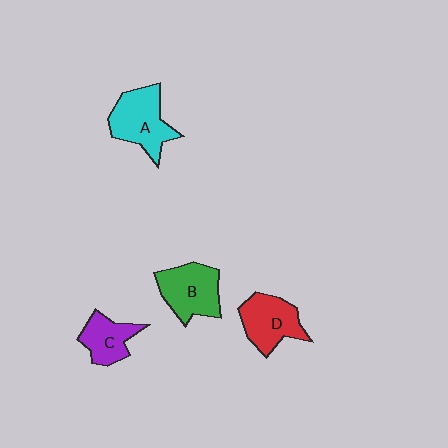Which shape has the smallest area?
Shape C (purple).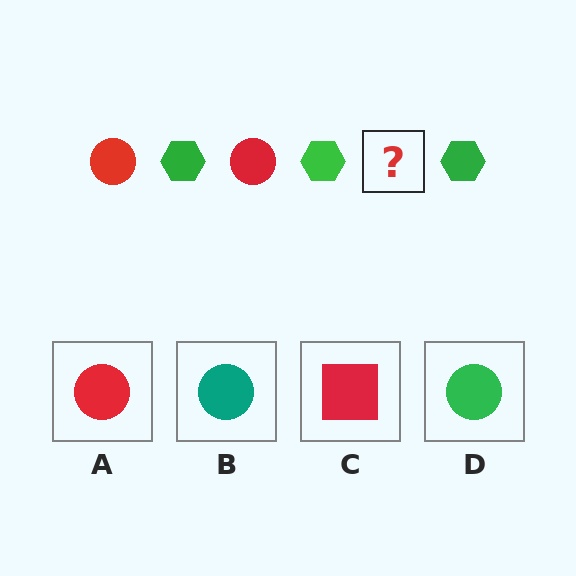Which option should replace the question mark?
Option A.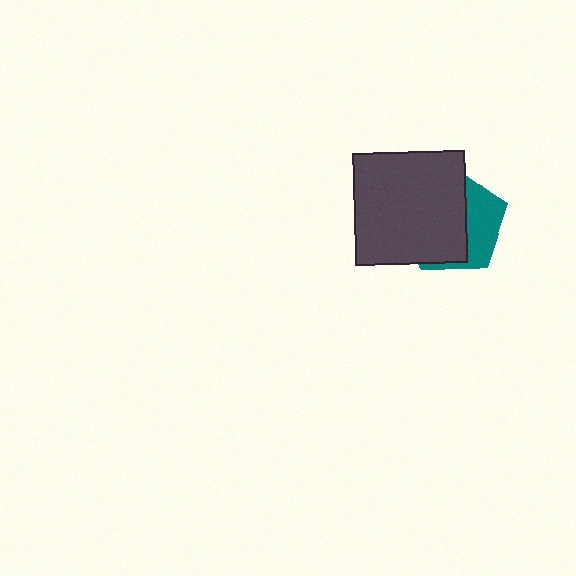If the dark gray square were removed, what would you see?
You would see the complete teal pentagon.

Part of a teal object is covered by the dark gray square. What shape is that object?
It is a pentagon.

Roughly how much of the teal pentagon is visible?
A small part of it is visible (roughly 36%).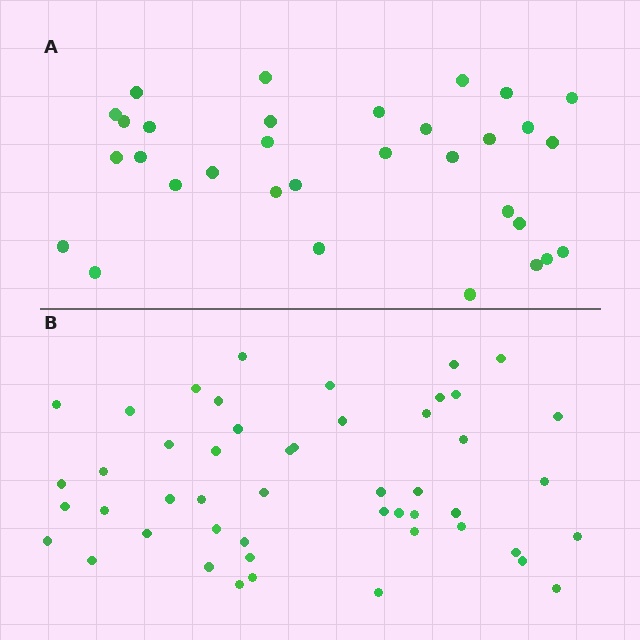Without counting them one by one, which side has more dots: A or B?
Region B (the bottom region) has more dots.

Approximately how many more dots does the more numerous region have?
Region B has approximately 15 more dots than region A.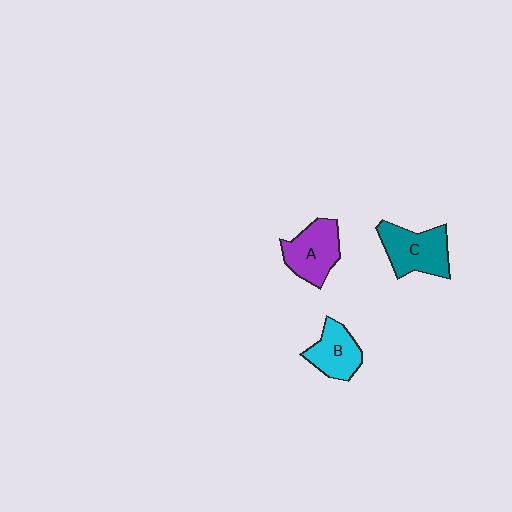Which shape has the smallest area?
Shape B (cyan).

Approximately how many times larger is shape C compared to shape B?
Approximately 1.3 times.